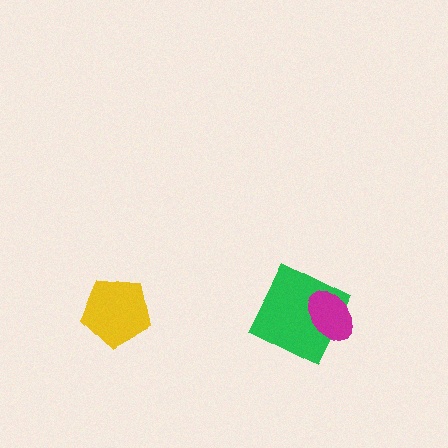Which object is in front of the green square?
The magenta ellipse is in front of the green square.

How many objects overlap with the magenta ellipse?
1 object overlaps with the magenta ellipse.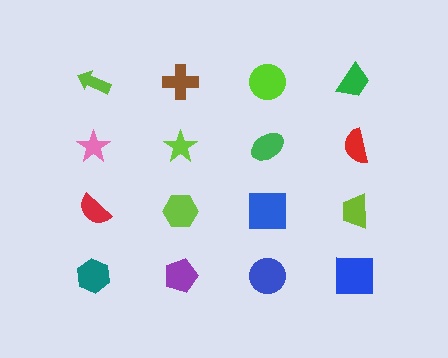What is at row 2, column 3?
A green ellipse.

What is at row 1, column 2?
A brown cross.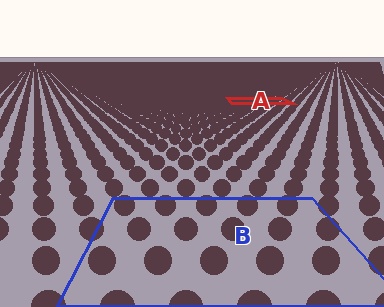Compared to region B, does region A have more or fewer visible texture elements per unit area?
Region A has more texture elements per unit area — they are packed more densely because it is farther away.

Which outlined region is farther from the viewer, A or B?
Region A is farther from the viewer — the texture elements inside it appear smaller and more densely packed.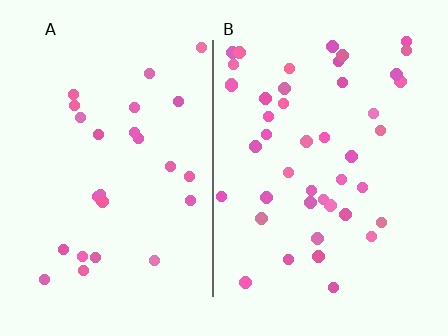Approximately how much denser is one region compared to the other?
Approximately 1.7× — region B over region A.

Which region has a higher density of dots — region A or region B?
B (the right).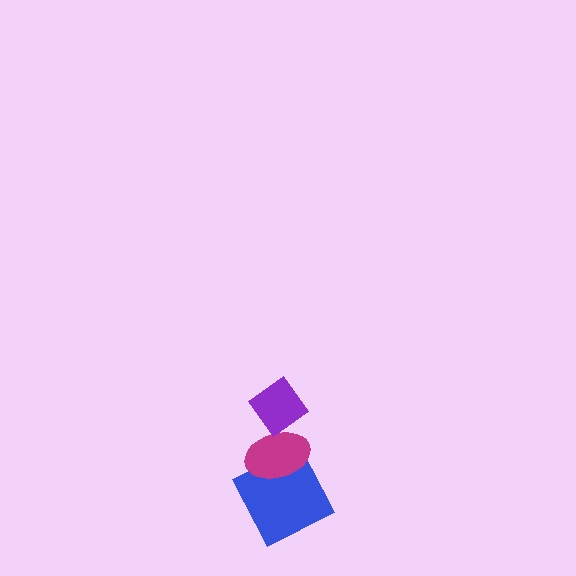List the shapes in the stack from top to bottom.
From top to bottom: the purple diamond, the magenta ellipse, the blue square.